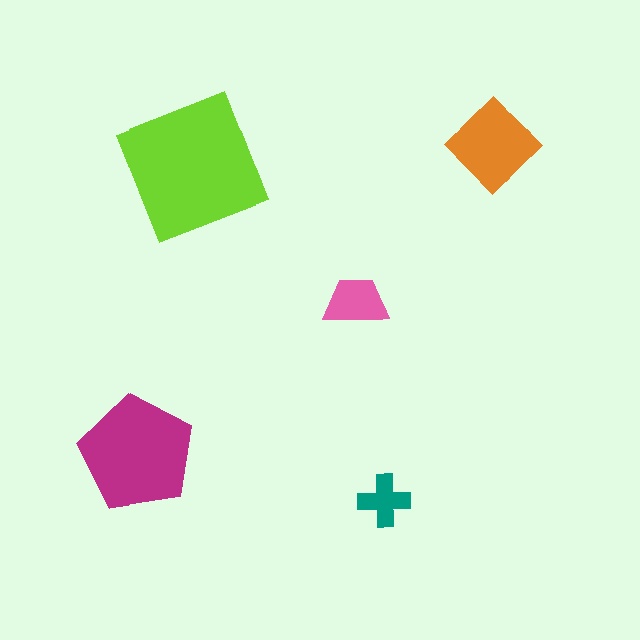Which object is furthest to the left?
The magenta pentagon is leftmost.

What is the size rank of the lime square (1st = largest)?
1st.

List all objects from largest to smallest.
The lime square, the magenta pentagon, the orange diamond, the pink trapezoid, the teal cross.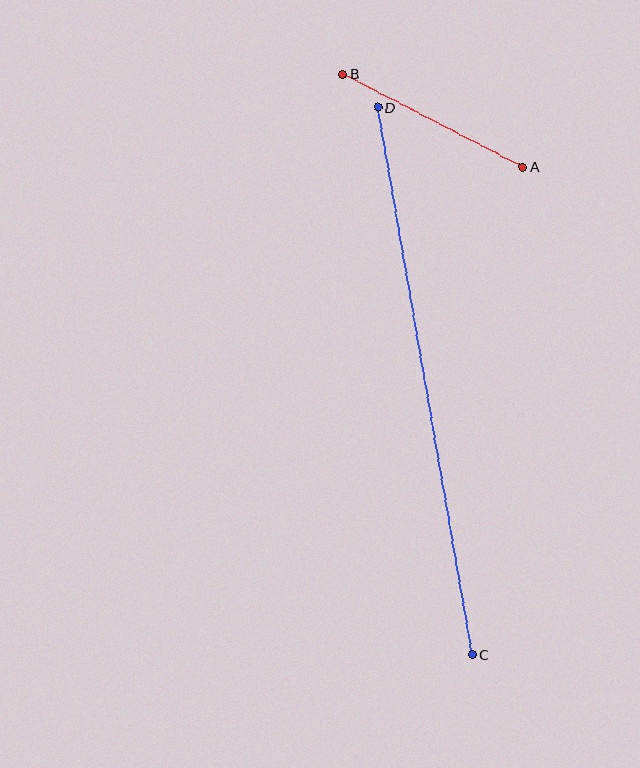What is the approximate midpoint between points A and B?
The midpoint is at approximately (433, 120) pixels.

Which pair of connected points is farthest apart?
Points C and D are farthest apart.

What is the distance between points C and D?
The distance is approximately 556 pixels.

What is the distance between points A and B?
The distance is approximately 203 pixels.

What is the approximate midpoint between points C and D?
The midpoint is at approximately (425, 381) pixels.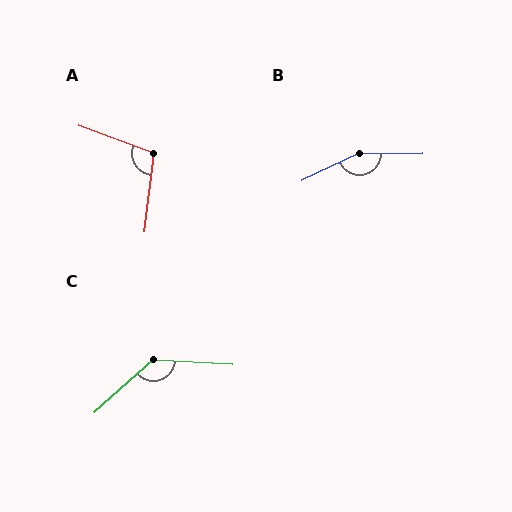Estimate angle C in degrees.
Approximately 135 degrees.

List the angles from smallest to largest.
A (104°), C (135°), B (155°).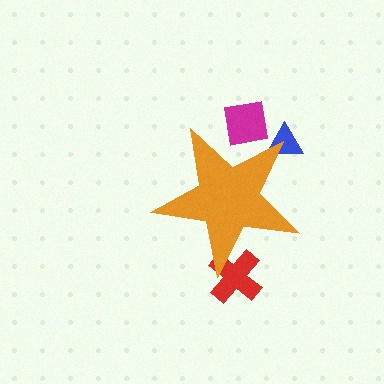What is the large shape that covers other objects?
An orange star.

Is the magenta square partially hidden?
Yes, the magenta square is partially hidden behind the orange star.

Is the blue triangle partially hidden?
Yes, the blue triangle is partially hidden behind the orange star.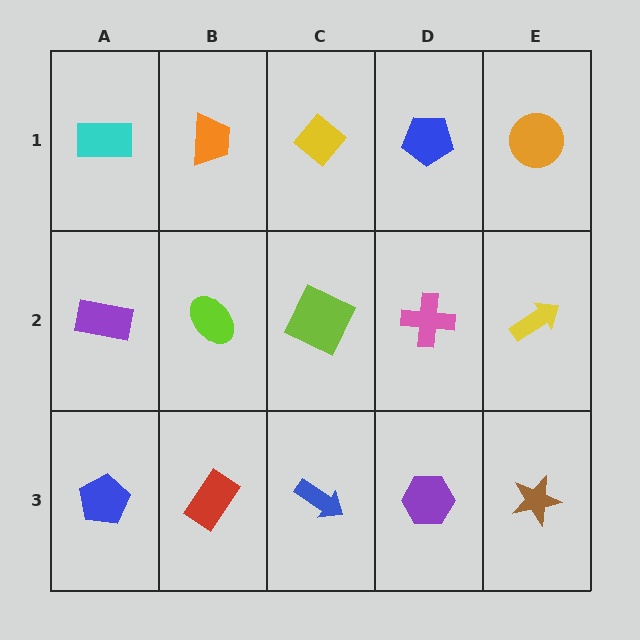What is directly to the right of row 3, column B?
A blue arrow.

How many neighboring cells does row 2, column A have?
3.